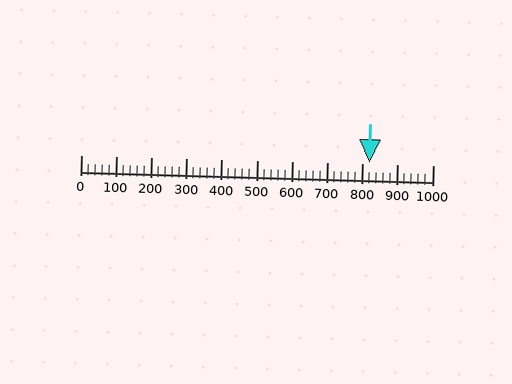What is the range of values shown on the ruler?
The ruler shows values from 0 to 1000.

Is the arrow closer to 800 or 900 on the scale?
The arrow is closer to 800.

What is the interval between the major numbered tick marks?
The major tick marks are spaced 100 units apart.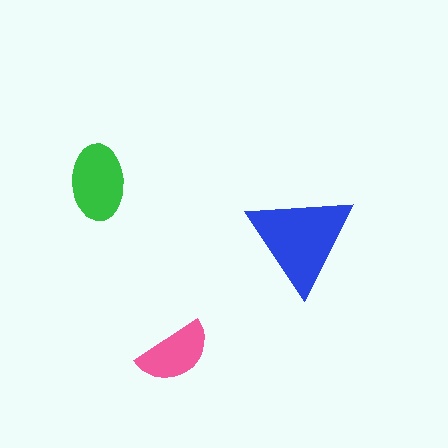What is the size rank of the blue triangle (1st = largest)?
1st.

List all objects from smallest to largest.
The pink semicircle, the green ellipse, the blue triangle.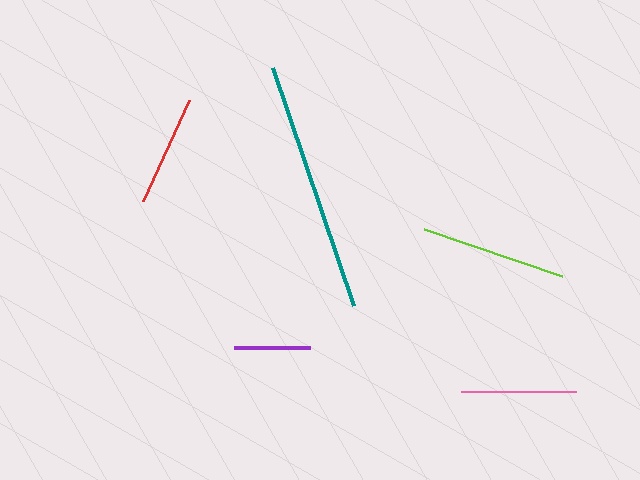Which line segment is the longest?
The teal line is the longest at approximately 252 pixels.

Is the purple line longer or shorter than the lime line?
The lime line is longer than the purple line.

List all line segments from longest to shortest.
From longest to shortest: teal, lime, pink, red, purple.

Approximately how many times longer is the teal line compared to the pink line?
The teal line is approximately 2.2 times the length of the pink line.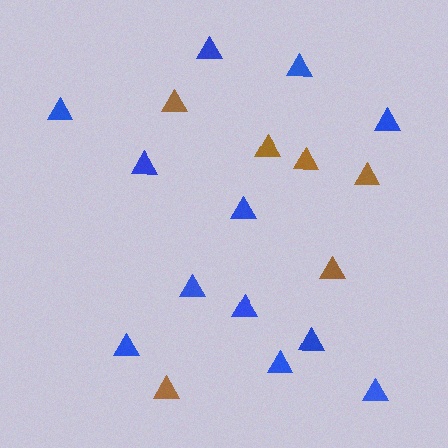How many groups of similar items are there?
There are 2 groups: one group of blue triangles (12) and one group of brown triangles (6).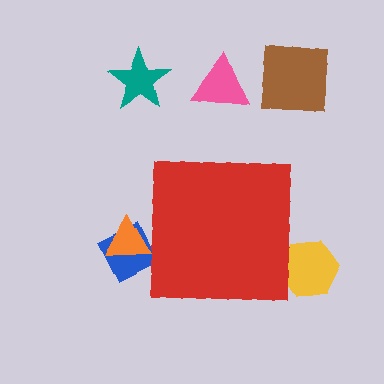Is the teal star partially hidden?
No, the teal star is fully visible.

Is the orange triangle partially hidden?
Yes, the orange triangle is partially hidden behind the red square.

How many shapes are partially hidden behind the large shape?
3 shapes are partially hidden.